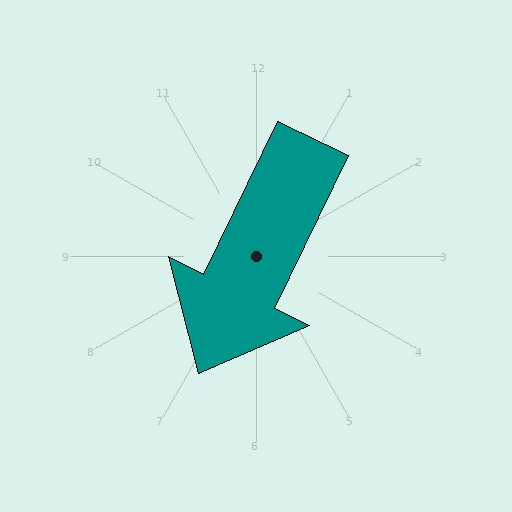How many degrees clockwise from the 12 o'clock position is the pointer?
Approximately 206 degrees.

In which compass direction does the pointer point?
Southwest.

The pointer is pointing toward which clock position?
Roughly 7 o'clock.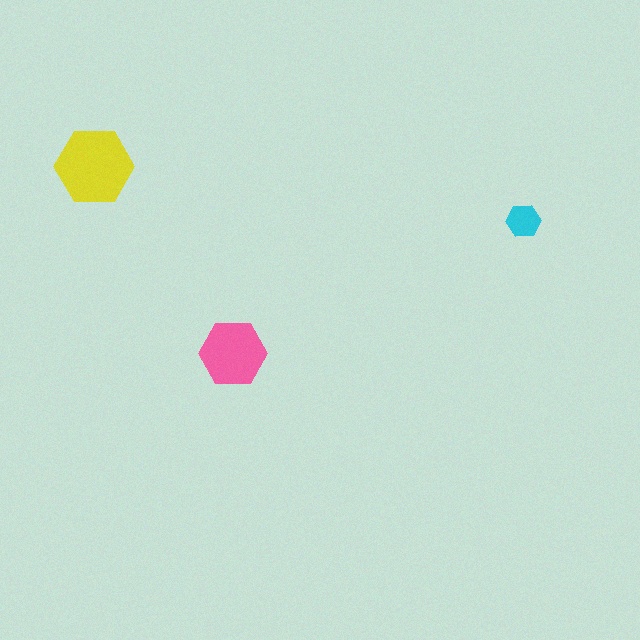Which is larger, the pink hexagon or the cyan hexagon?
The pink one.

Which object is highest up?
The yellow hexagon is topmost.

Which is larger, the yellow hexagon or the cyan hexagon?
The yellow one.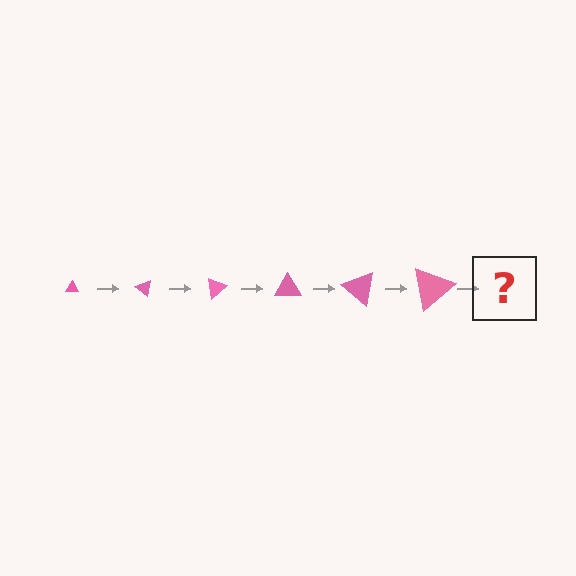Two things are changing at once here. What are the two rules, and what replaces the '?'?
The two rules are that the triangle grows larger each step and it rotates 40 degrees each step. The '?' should be a triangle, larger than the previous one and rotated 240 degrees from the start.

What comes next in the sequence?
The next element should be a triangle, larger than the previous one and rotated 240 degrees from the start.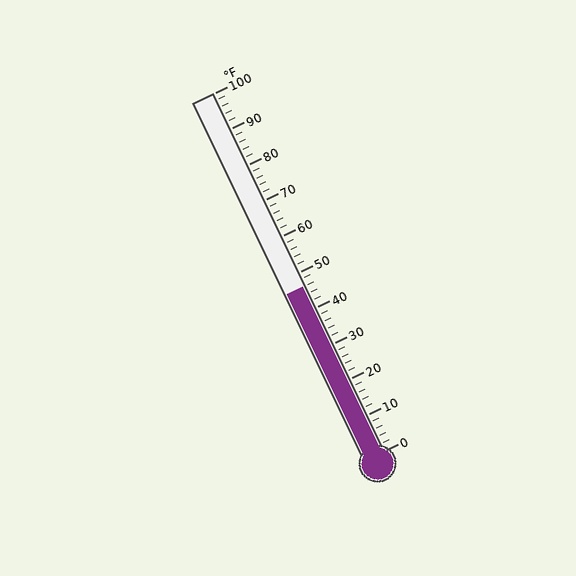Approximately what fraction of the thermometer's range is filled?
The thermometer is filled to approximately 45% of its range.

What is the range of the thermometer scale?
The thermometer scale ranges from 0°F to 100°F.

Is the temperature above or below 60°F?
The temperature is below 60°F.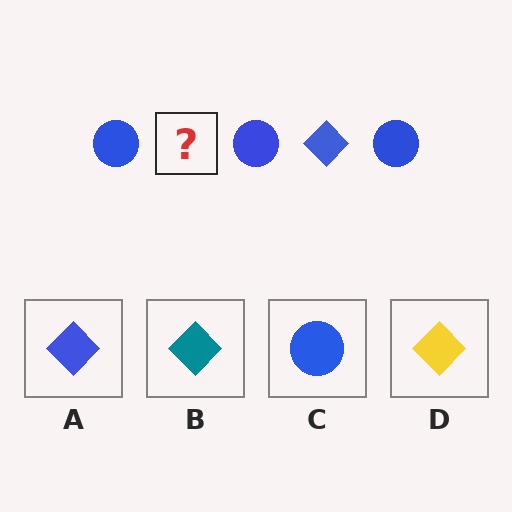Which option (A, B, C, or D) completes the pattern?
A.